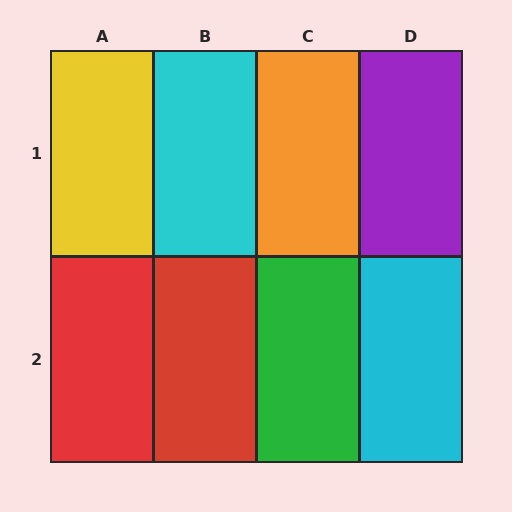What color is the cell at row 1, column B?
Cyan.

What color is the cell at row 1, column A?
Yellow.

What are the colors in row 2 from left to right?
Red, red, green, cyan.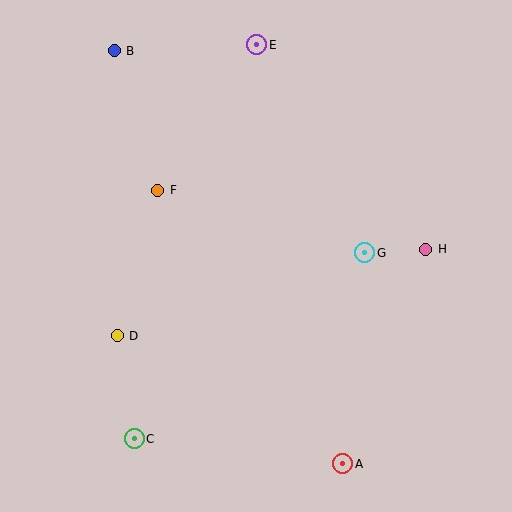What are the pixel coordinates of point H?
Point H is at (426, 249).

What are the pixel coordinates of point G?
Point G is at (365, 253).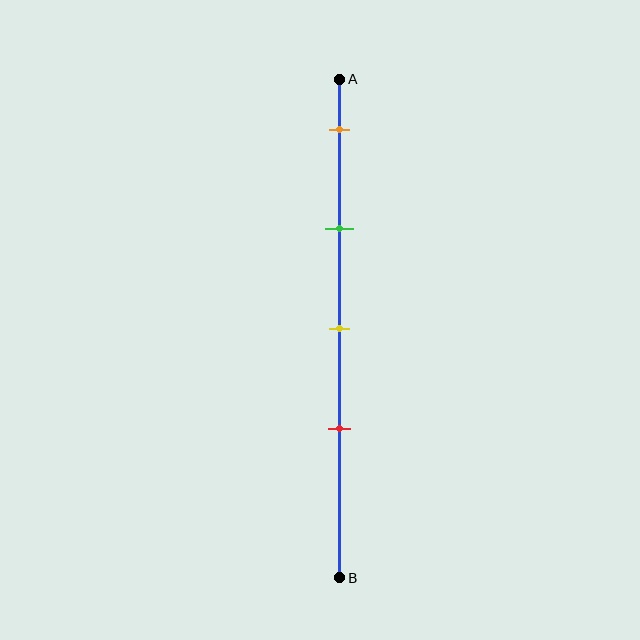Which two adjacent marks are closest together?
The yellow and red marks are the closest adjacent pair.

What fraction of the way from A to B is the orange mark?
The orange mark is approximately 10% (0.1) of the way from A to B.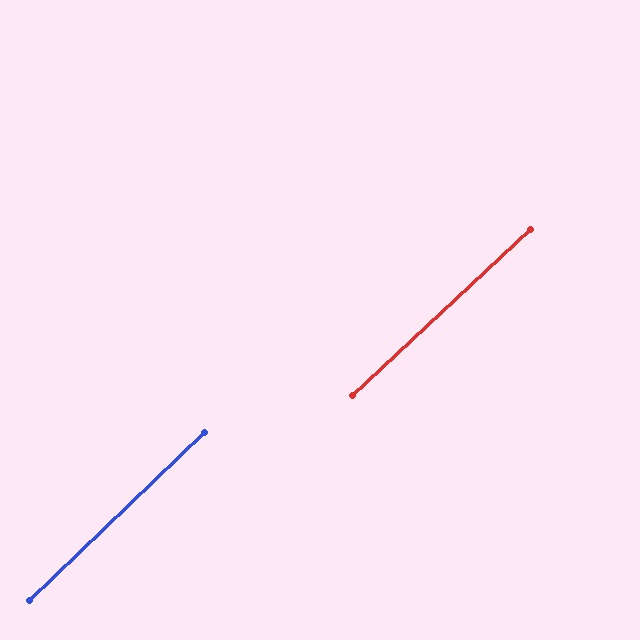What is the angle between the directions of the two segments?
Approximately 1 degree.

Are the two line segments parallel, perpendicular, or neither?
Parallel — their directions differ by only 0.6°.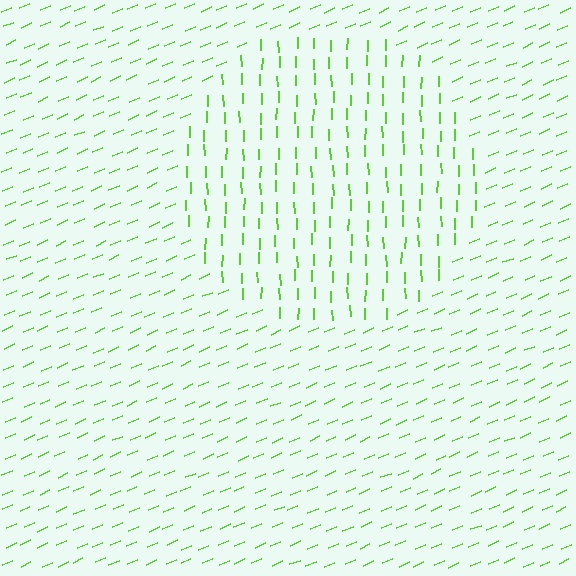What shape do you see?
I see a circle.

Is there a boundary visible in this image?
Yes, there is a texture boundary formed by a change in line orientation.